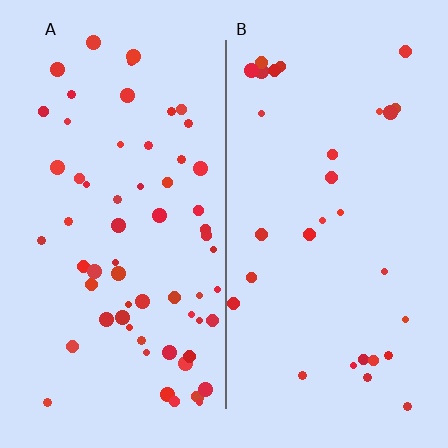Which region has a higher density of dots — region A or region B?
A (the left).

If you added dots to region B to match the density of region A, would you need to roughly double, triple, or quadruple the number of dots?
Approximately double.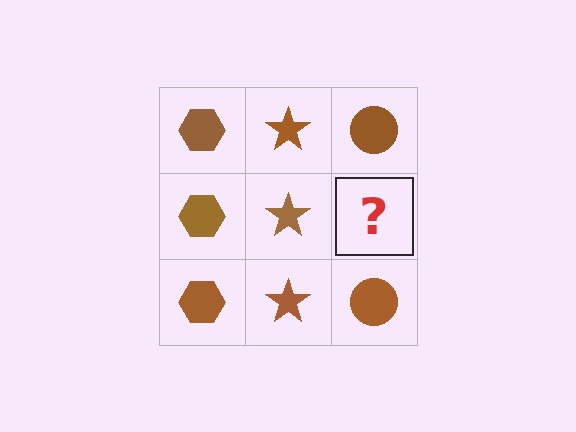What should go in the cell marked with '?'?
The missing cell should contain a brown circle.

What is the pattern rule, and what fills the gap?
The rule is that each column has a consistent shape. The gap should be filled with a brown circle.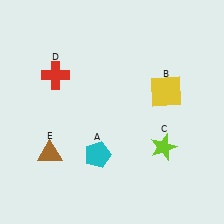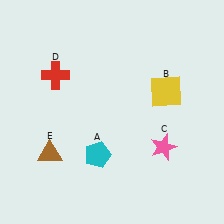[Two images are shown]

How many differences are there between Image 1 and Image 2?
There is 1 difference between the two images.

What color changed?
The star (C) changed from lime in Image 1 to pink in Image 2.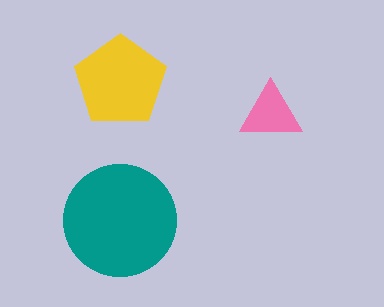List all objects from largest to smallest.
The teal circle, the yellow pentagon, the pink triangle.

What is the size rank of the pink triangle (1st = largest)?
3rd.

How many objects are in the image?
There are 3 objects in the image.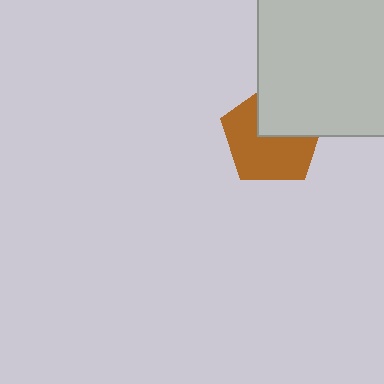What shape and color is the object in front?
The object in front is a light gray square.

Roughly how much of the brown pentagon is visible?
About half of it is visible (roughly 63%).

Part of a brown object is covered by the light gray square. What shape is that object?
It is a pentagon.